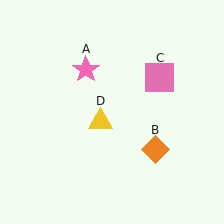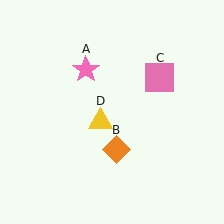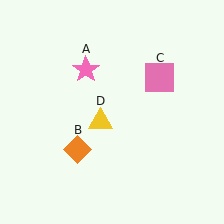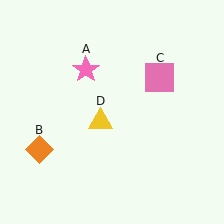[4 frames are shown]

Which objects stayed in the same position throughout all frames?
Pink star (object A) and pink square (object C) and yellow triangle (object D) remained stationary.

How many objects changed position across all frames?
1 object changed position: orange diamond (object B).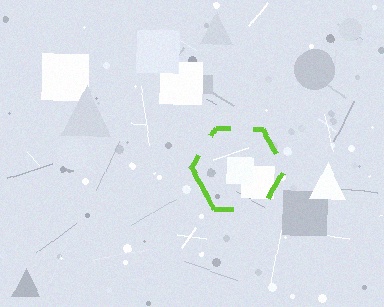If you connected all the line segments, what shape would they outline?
They would outline a hexagon.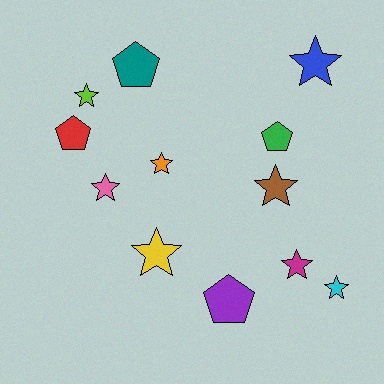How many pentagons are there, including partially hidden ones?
There are 4 pentagons.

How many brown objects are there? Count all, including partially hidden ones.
There is 1 brown object.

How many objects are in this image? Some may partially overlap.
There are 12 objects.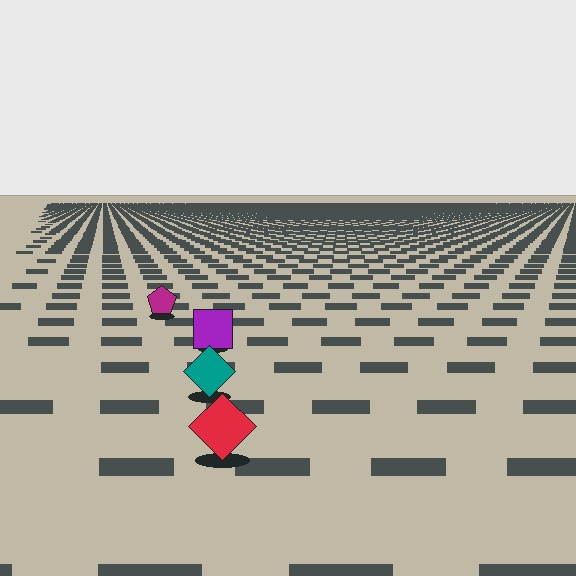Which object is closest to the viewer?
The red diamond is closest. The texture marks near it are larger and more spread out.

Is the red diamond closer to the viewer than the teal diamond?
Yes. The red diamond is closer — you can tell from the texture gradient: the ground texture is coarser near it.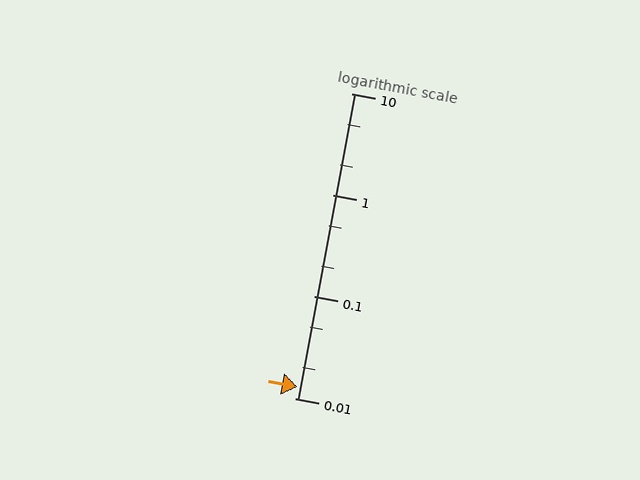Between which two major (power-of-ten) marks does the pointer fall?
The pointer is between 0.01 and 0.1.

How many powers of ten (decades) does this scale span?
The scale spans 3 decades, from 0.01 to 10.